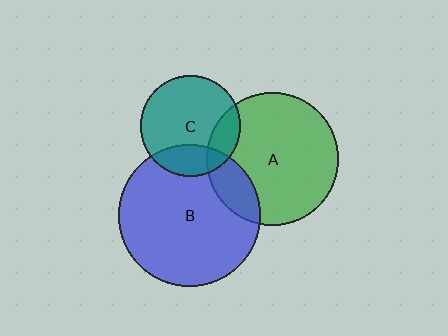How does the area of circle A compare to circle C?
Approximately 1.7 times.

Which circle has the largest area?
Circle B (blue).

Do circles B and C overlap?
Yes.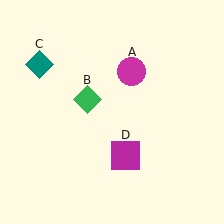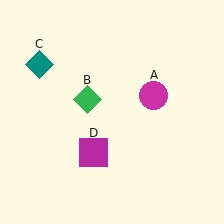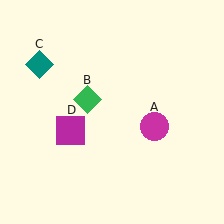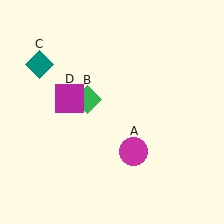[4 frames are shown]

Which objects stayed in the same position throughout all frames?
Green diamond (object B) and teal diamond (object C) remained stationary.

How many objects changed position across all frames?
2 objects changed position: magenta circle (object A), magenta square (object D).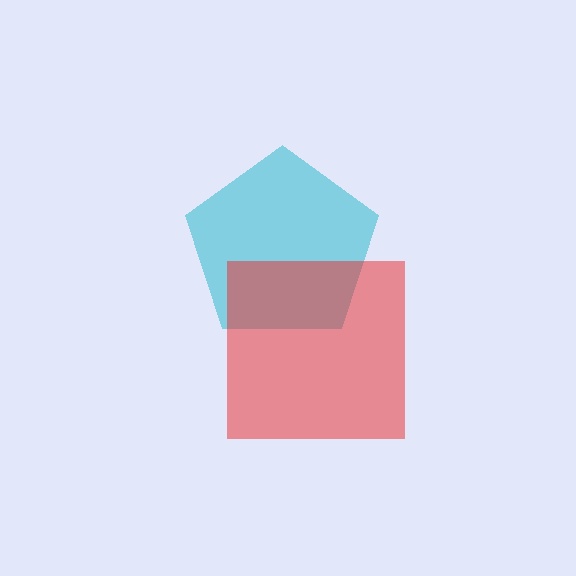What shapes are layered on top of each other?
The layered shapes are: a cyan pentagon, a red square.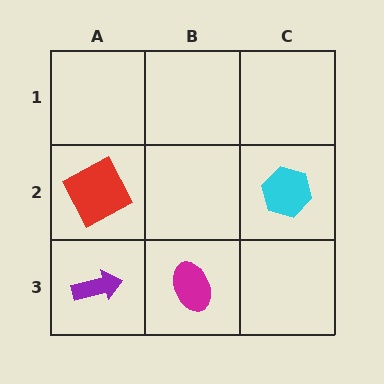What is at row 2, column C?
A cyan hexagon.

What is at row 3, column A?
A purple arrow.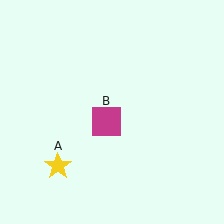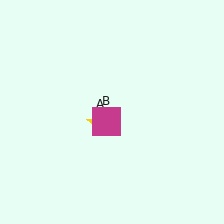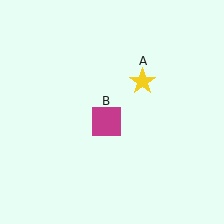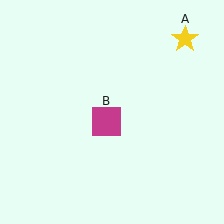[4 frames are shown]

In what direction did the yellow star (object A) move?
The yellow star (object A) moved up and to the right.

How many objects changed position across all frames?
1 object changed position: yellow star (object A).